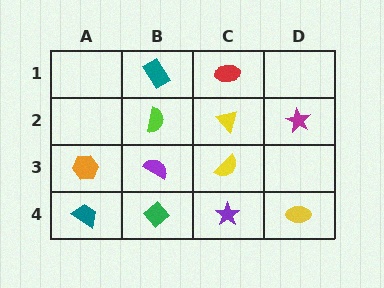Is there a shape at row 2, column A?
No, that cell is empty.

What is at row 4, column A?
A teal trapezoid.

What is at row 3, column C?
A yellow semicircle.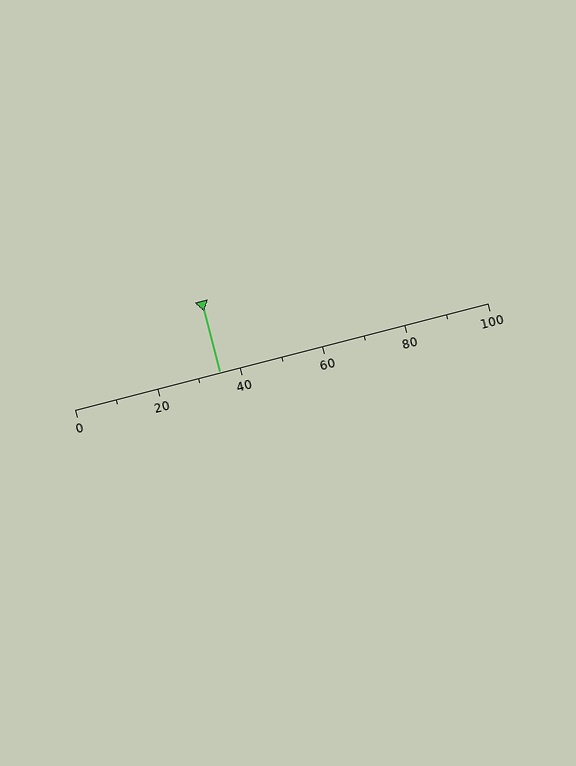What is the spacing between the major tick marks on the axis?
The major ticks are spaced 20 apart.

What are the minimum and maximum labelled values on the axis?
The axis runs from 0 to 100.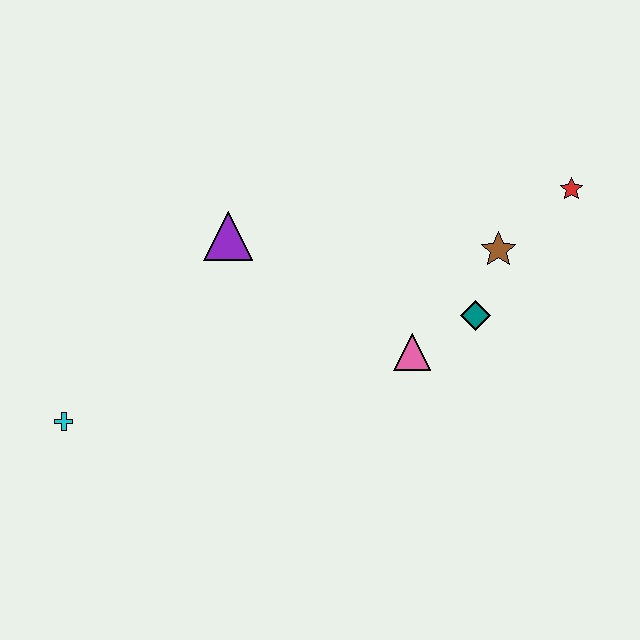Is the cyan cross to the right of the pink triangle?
No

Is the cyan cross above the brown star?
No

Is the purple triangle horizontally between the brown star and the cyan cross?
Yes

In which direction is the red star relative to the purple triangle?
The red star is to the right of the purple triangle.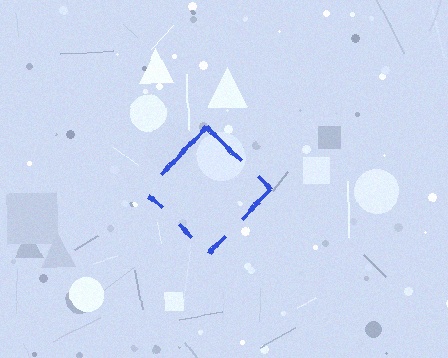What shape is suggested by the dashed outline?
The dashed outline suggests a diamond.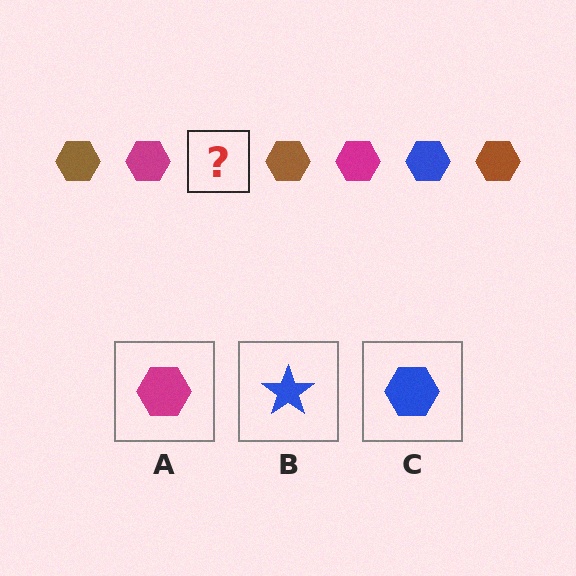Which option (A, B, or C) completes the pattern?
C.